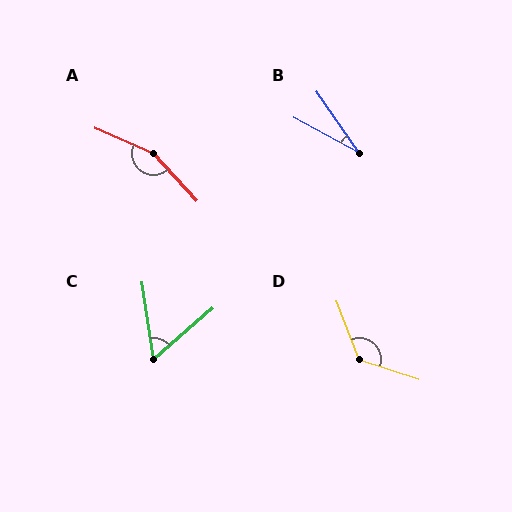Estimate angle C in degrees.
Approximately 58 degrees.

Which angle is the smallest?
B, at approximately 26 degrees.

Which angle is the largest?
A, at approximately 156 degrees.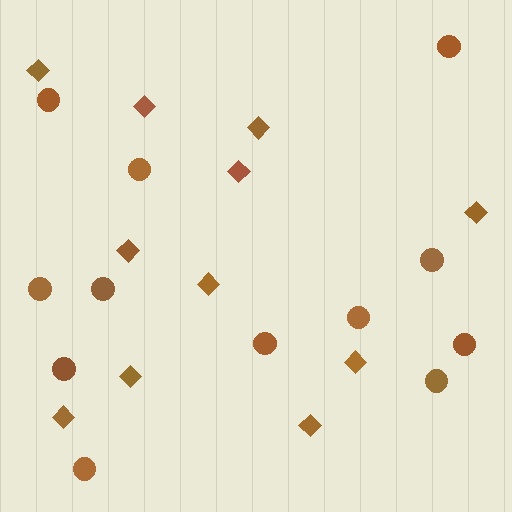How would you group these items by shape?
There are 2 groups: one group of diamonds (11) and one group of circles (12).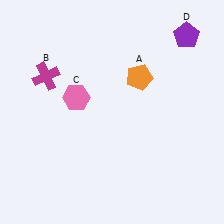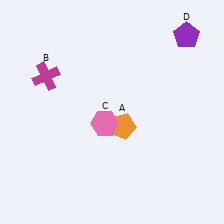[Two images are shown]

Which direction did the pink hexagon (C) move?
The pink hexagon (C) moved right.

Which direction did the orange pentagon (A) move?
The orange pentagon (A) moved down.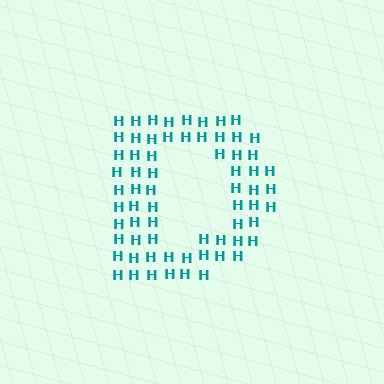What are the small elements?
The small elements are letter H's.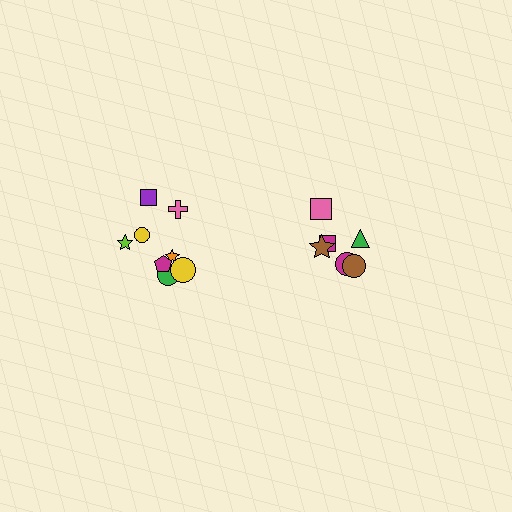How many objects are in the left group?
There are 8 objects.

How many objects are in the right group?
There are 6 objects.